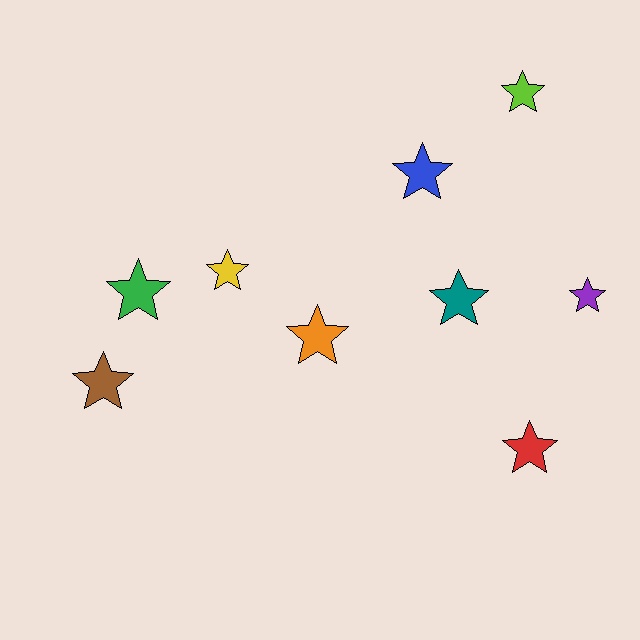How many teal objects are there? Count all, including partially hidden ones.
There is 1 teal object.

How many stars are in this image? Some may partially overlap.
There are 9 stars.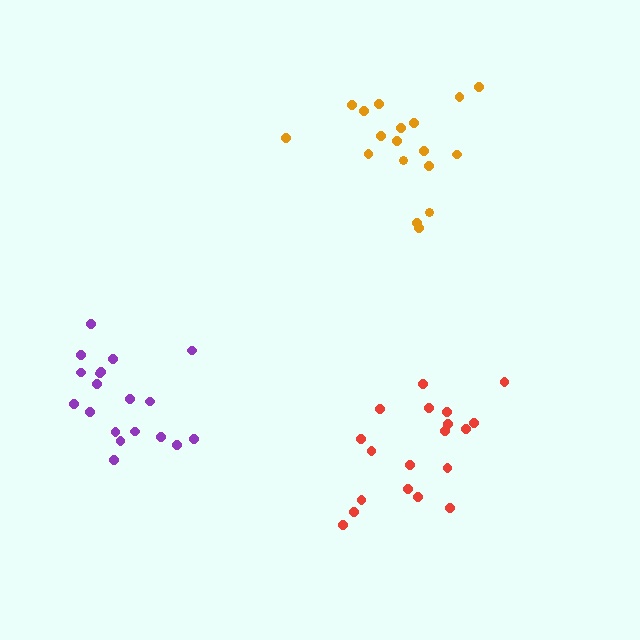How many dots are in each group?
Group 1: 19 dots, Group 2: 18 dots, Group 3: 19 dots (56 total).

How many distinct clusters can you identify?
There are 3 distinct clusters.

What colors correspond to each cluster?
The clusters are colored: red, orange, purple.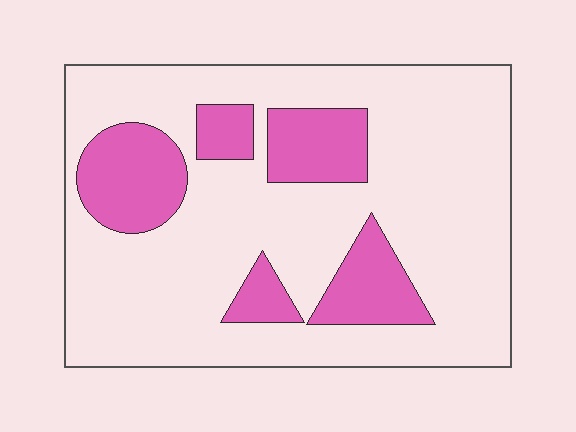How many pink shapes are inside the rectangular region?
5.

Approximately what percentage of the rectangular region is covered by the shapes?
Approximately 25%.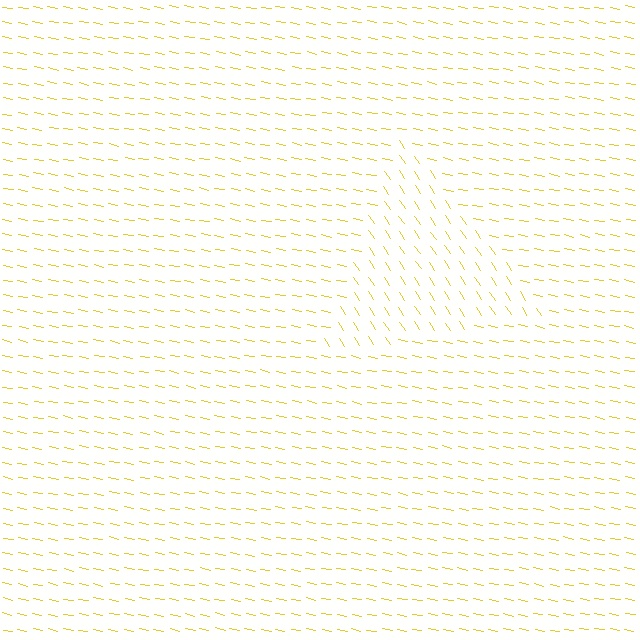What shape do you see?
I see a triangle.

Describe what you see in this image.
The image is filled with small yellow line segments. A triangle region in the image has lines oriented differently from the surrounding lines, creating a visible texture boundary.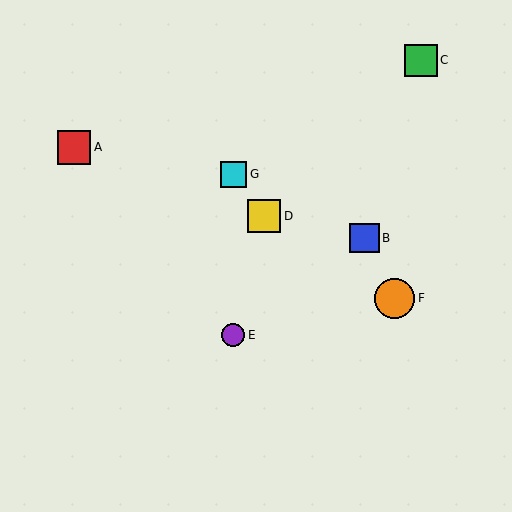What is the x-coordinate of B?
Object B is at x≈365.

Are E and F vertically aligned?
No, E is at x≈233 and F is at x≈395.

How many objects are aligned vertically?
2 objects (E, G) are aligned vertically.